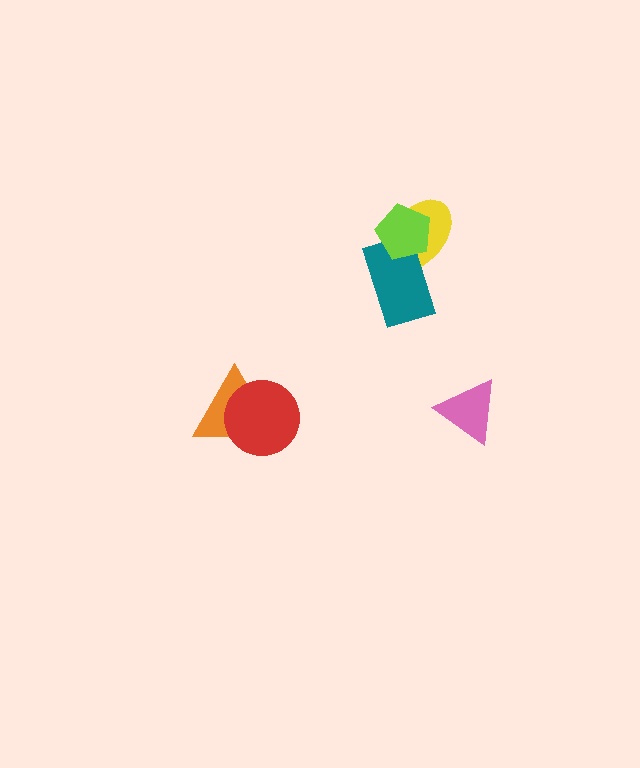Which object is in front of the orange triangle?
The red circle is in front of the orange triangle.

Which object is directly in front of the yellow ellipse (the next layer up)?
The teal rectangle is directly in front of the yellow ellipse.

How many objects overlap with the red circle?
1 object overlaps with the red circle.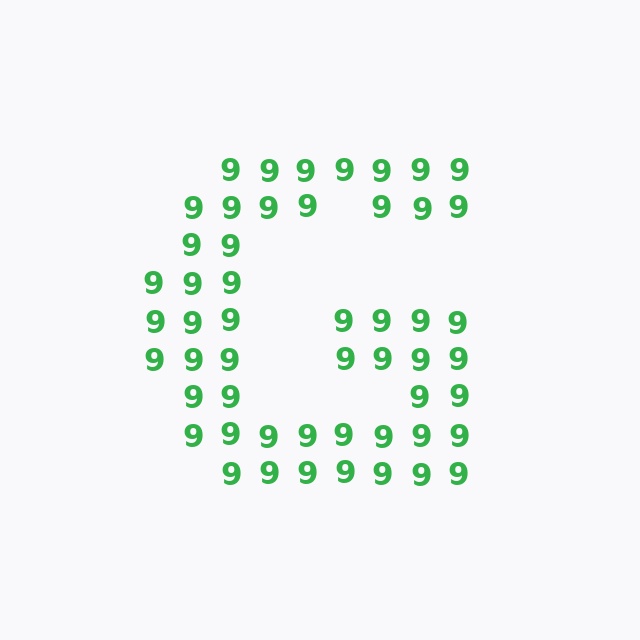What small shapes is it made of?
It is made of small digit 9's.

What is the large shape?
The large shape is the letter G.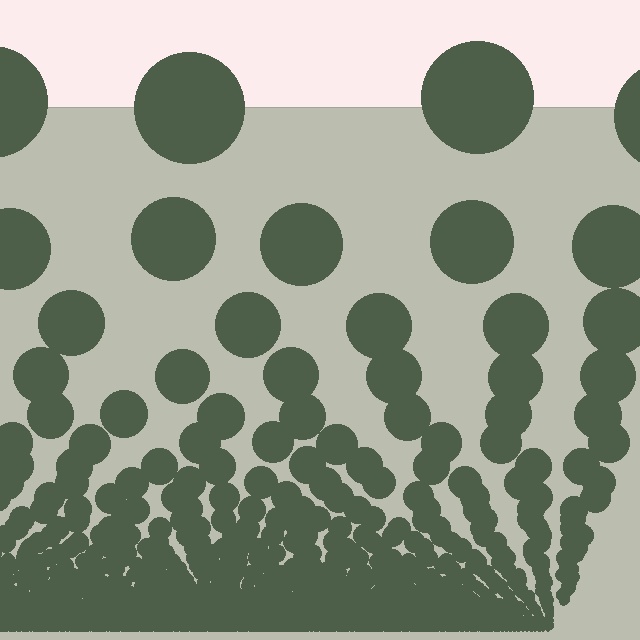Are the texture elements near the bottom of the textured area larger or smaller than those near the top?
Smaller. The gradient is inverted — elements near the bottom are smaller and denser.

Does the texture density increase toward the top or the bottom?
Density increases toward the bottom.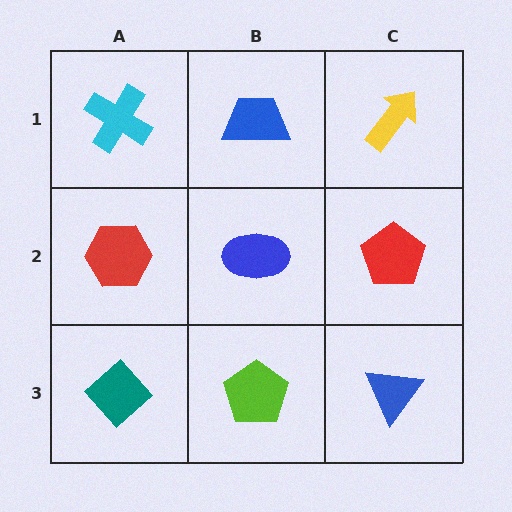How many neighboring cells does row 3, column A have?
2.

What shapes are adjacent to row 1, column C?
A red pentagon (row 2, column C), a blue trapezoid (row 1, column B).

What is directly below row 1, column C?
A red pentagon.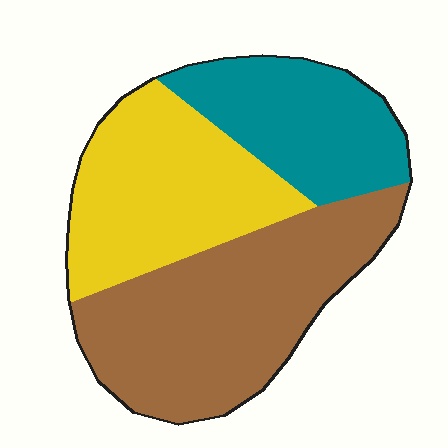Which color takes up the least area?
Teal, at roughly 25%.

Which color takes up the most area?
Brown, at roughly 45%.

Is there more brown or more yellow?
Brown.